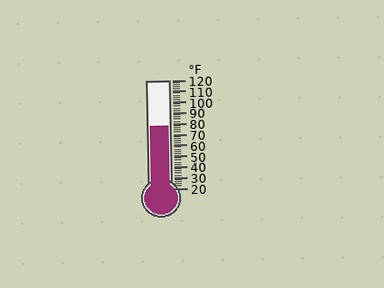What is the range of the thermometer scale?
The thermometer scale ranges from 20°F to 120°F.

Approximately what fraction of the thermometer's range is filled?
The thermometer is filled to approximately 60% of its range.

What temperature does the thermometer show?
The thermometer shows approximately 78°F.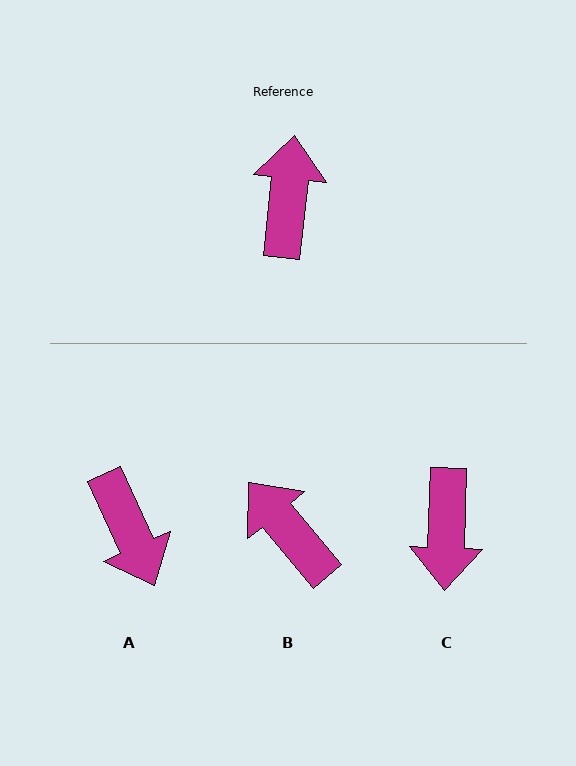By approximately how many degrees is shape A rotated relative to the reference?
Approximately 149 degrees clockwise.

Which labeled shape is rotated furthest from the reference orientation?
C, about 176 degrees away.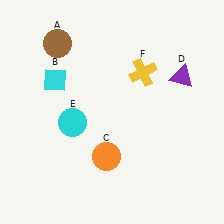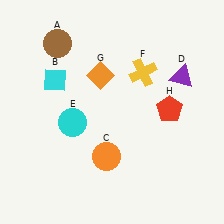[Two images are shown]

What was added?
An orange diamond (G), a red pentagon (H) were added in Image 2.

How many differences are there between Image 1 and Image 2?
There are 2 differences between the two images.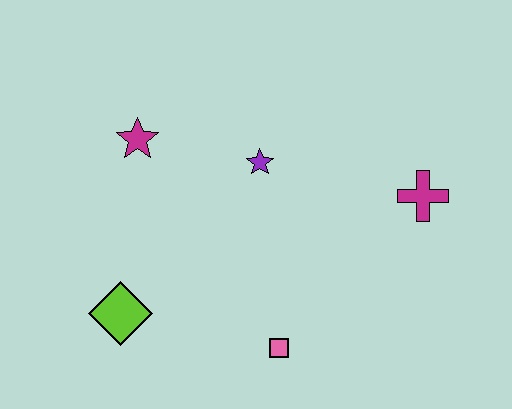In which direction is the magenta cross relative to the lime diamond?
The magenta cross is to the right of the lime diamond.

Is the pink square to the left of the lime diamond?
No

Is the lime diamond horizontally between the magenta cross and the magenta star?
No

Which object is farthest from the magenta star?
The magenta cross is farthest from the magenta star.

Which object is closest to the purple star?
The magenta star is closest to the purple star.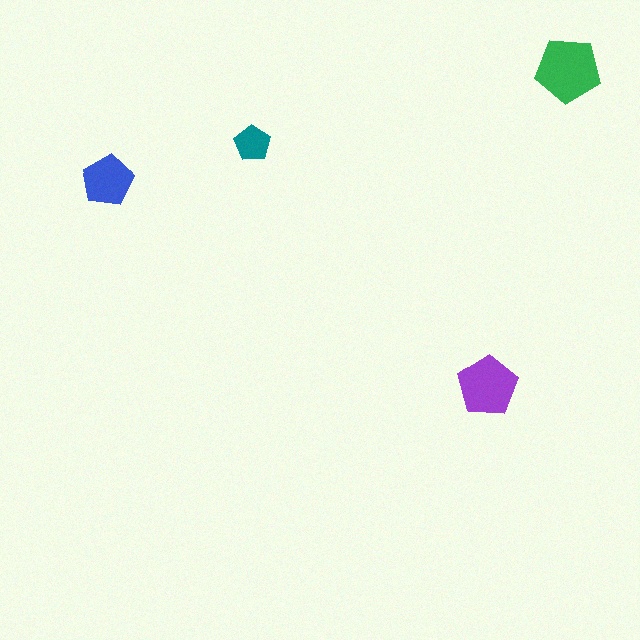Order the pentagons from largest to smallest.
the green one, the purple one, the blue one, the teal one.